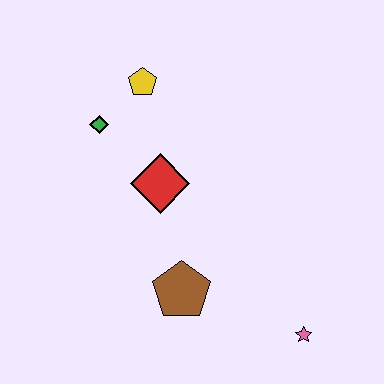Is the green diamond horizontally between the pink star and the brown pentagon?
No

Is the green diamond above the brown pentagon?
Yes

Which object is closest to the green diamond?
The yellow pentagon is closest to the green diamond.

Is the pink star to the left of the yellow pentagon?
No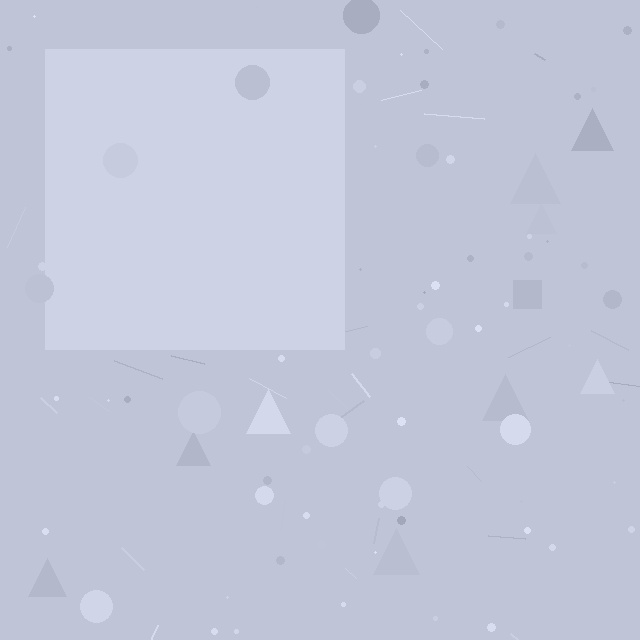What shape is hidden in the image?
A square is hidden in the image.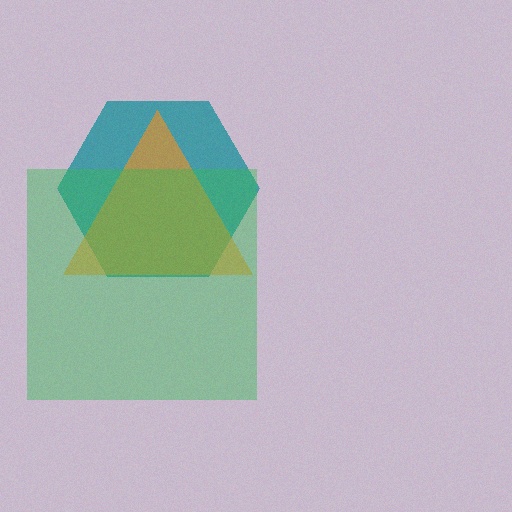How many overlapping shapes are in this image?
There are 3 overlapping shapes in the image.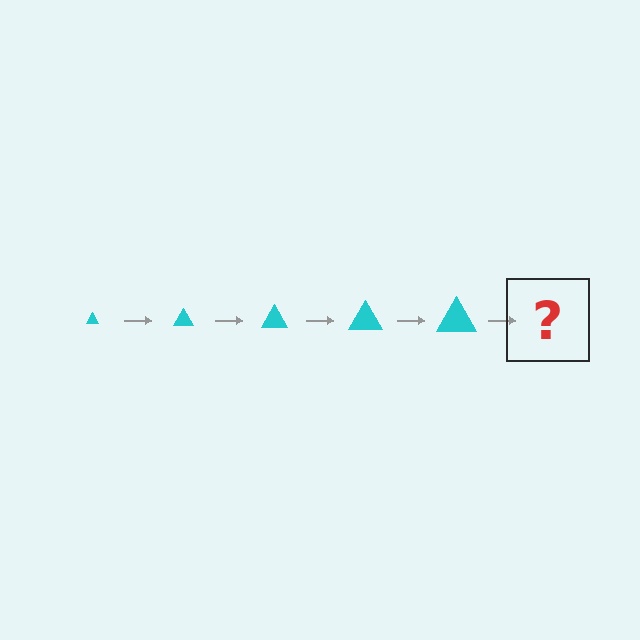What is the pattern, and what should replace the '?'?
The pattern is that the triangle gets progressively larger each step. The '?' should be a cyan triangle, larger than the previous one.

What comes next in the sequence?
The next element should be a cyan triangle, larger than the previous one.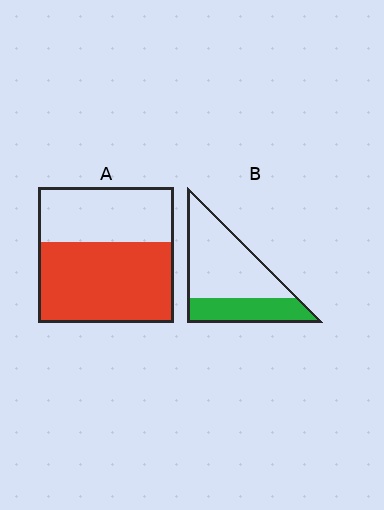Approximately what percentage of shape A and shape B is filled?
A is approximately 60% and B is approximately 35%.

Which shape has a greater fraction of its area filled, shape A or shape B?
Shape A.